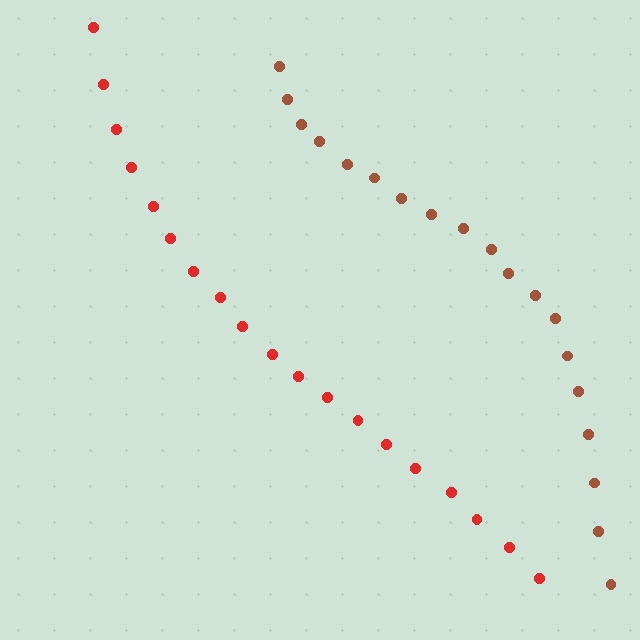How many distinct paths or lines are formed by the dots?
There are 2 distinct paths.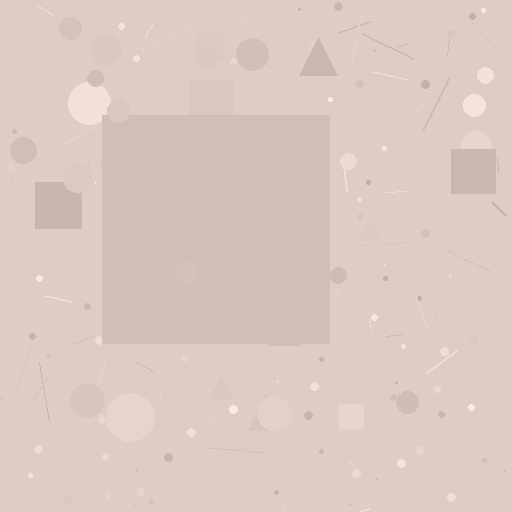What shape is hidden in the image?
A square is hidden in the image.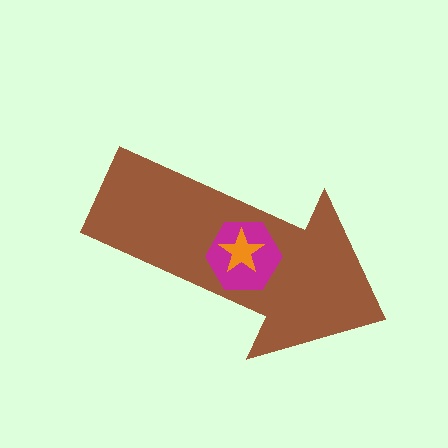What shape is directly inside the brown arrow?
The magenta hexagon.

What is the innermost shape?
The orange star.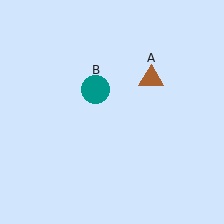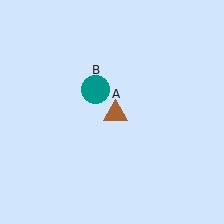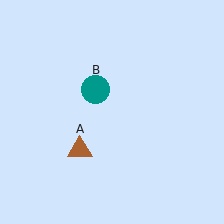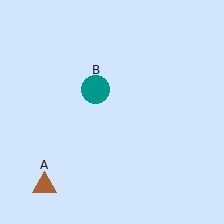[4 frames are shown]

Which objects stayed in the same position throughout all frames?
Teal circle (object B) remained stationary.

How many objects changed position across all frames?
1 object changed position: brown triangle (object A).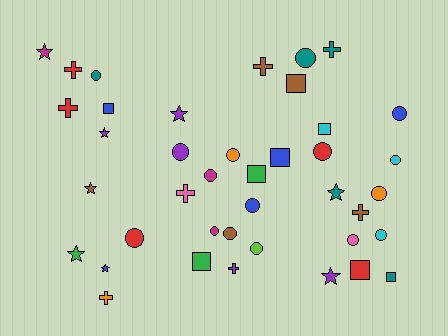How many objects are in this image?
There are 40 objects.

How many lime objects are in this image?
There is 1 lime object.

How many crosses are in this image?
There are 8 crosses.